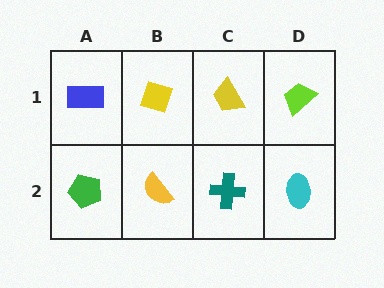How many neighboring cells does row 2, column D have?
2.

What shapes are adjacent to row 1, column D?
A cyan ellipse (row 2, column D), a yellow trapezoid (row 1, column C).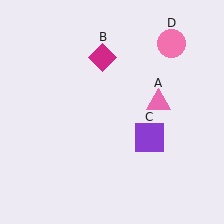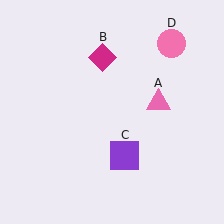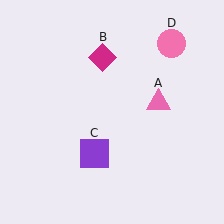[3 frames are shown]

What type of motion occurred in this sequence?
The purple square (object C) rotated clockwise around the center of the scene.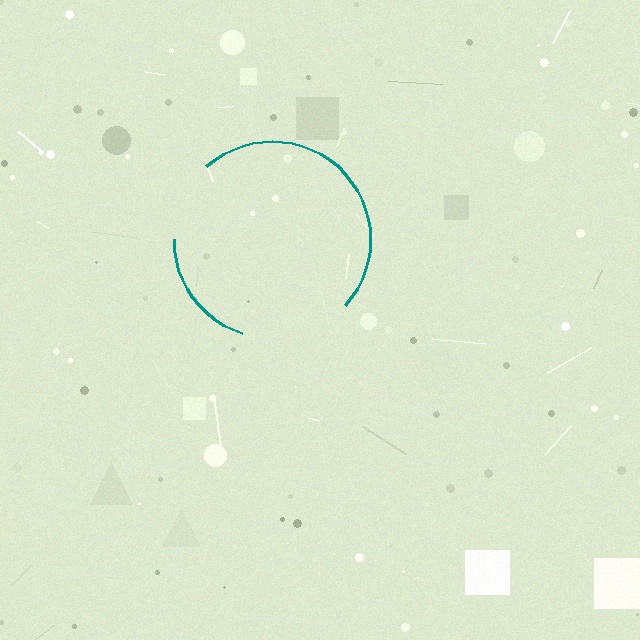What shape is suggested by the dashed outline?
The dashed outline suggests a circle.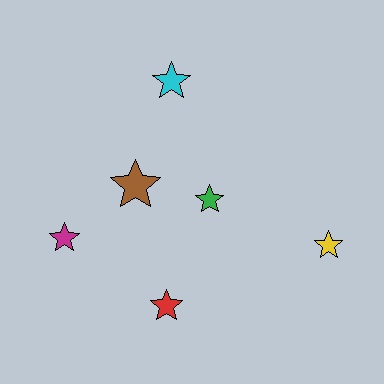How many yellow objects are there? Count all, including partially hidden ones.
There is 1 yellow object.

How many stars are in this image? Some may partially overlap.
There are 6 stars.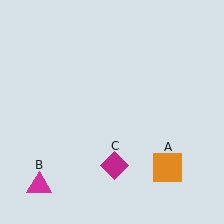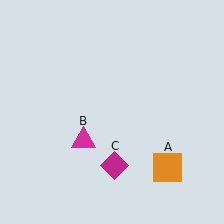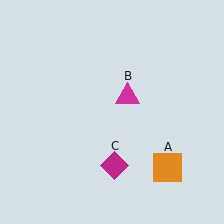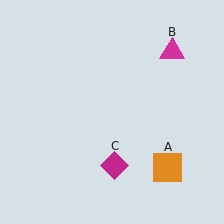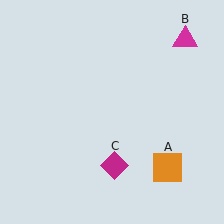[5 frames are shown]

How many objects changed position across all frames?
1 object changed position: magenta triangle (object B).